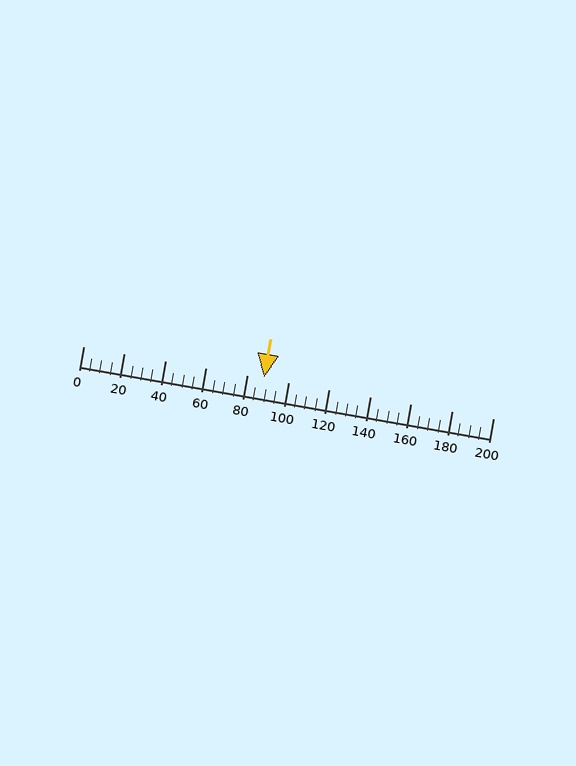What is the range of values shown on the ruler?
The ruler shows values from 0 to 200.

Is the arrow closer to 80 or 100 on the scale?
The arrow is closer to 80.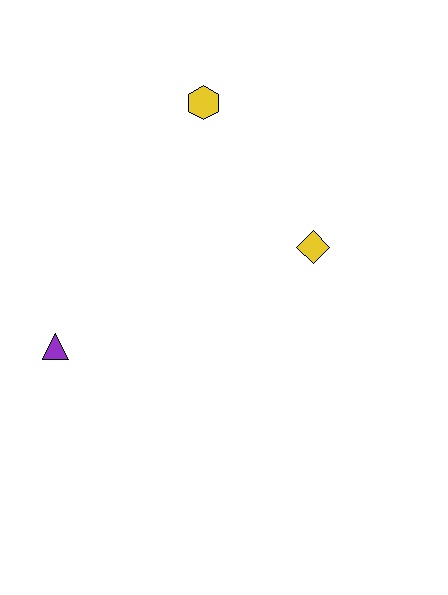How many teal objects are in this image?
There are no teal objects.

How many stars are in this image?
There are no stars.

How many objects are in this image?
There are 3 objects.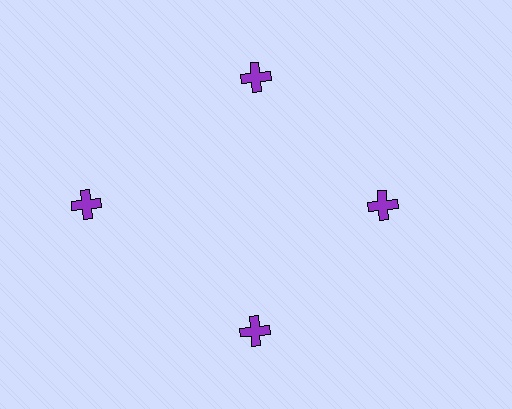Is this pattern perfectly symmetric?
No. The 4 purple crosses are arranged in a ring, but one element near the 9 o'clock position is pushed outward from the center, breaking the 4-fold rotational symmetry.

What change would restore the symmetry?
The symmetry would be restored by moving it inward, back onto the ring so that all 4 crosses sit at equal angles and equal distance from the center.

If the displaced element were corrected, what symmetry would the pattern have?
It would have 4-fold rotational symmetry — the pattern would map onto itself every 90 degrees.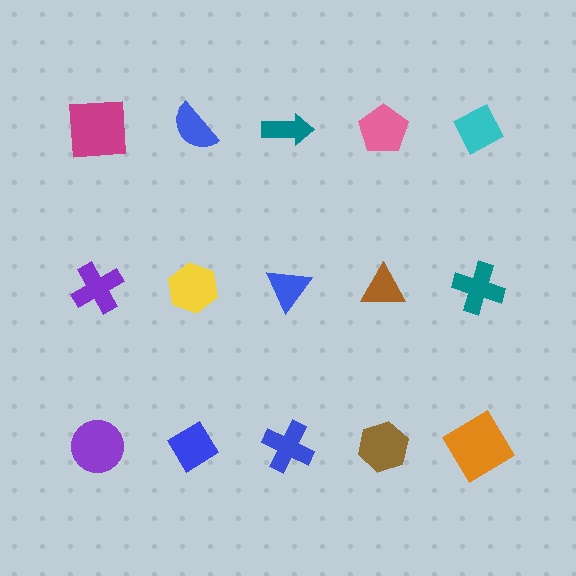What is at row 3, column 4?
A brown hexagon.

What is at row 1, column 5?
A cyan diamond.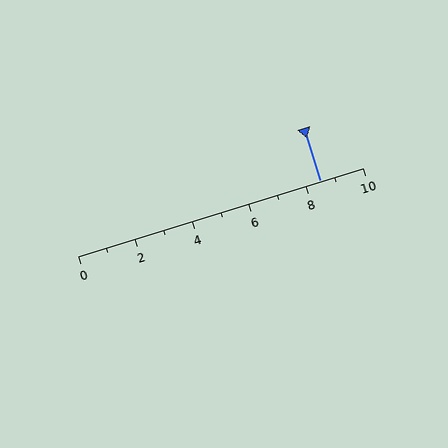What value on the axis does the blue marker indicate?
The marker indicates approximately 8.5.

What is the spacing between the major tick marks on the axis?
The major ticks are spaced 2 apart.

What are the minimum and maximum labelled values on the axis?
The axis runs from 0 to 10.